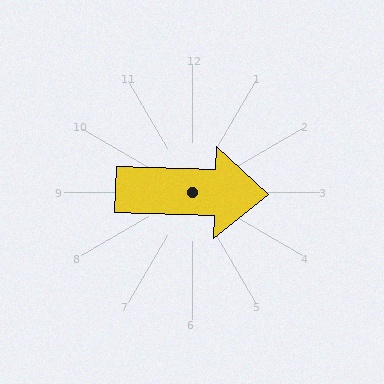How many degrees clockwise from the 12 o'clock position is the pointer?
Approximately 92 degrees.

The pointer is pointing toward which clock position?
Roughly 3 o'clock.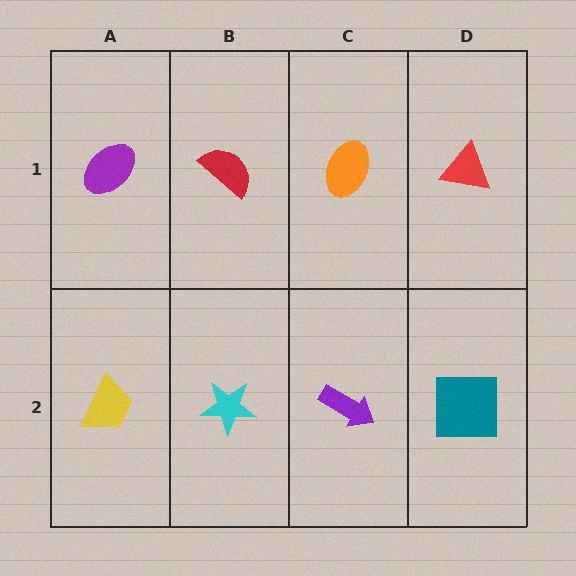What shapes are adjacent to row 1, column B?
A cyan star (row 2, column B), a purple ellipse (row 1, column A), an orange ellipse (row 1, column C).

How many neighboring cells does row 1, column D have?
2.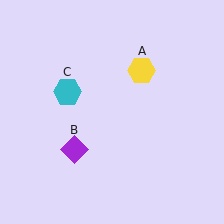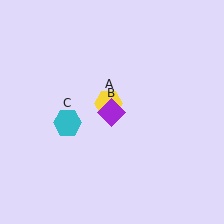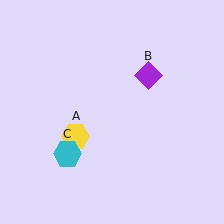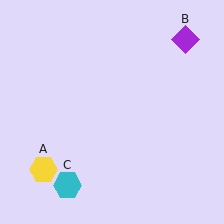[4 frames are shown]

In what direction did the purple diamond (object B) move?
The purple diamond (object B) moved up and to the right.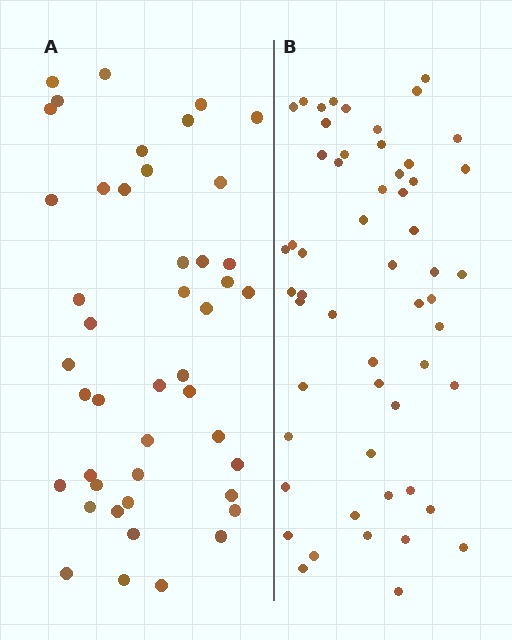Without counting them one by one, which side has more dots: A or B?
Region B (the right region) has more dots.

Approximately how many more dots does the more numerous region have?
Region B has roughly 10 or so more dots than region A.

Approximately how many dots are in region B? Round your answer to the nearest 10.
About 60 dots. (The exact count is 55, which rounds to 60.)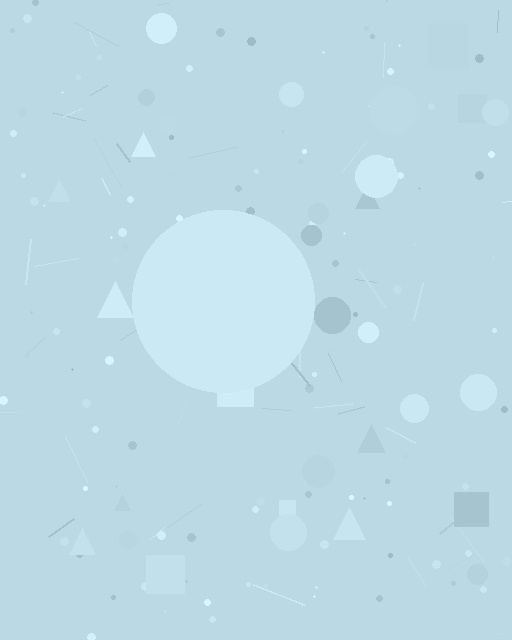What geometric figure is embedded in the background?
A circle is embedded in the background.